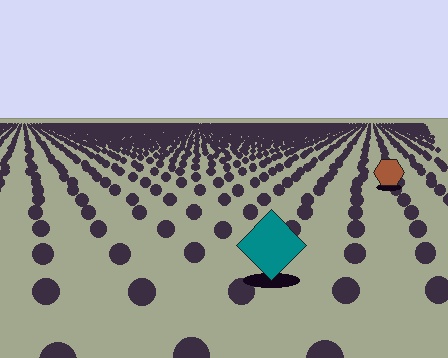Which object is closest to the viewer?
The teal diamond is closest. The texture marks near it are larger and more spread out.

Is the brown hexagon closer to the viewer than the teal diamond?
No. The teal diamond is closer — you can tell from the texture gradient: the ground texture is coarser near it.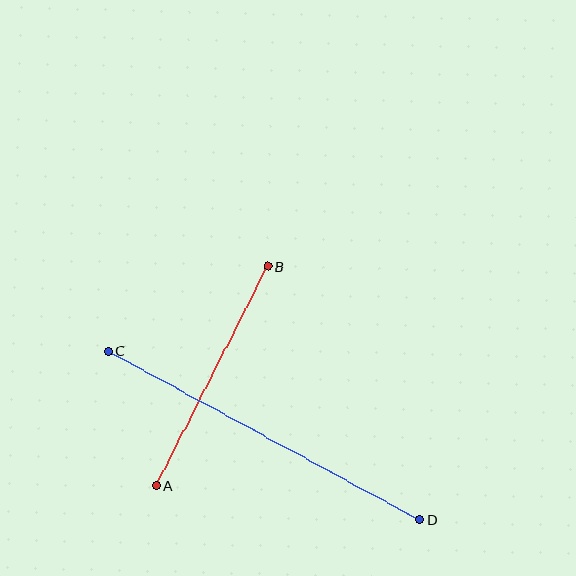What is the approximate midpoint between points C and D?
The midpoint is at approximately (264, 435) pixels.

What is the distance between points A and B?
The distance is approximately 246 pixels.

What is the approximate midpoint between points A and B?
The midpoint is at approximately (212, 376) pixels.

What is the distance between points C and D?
The distance is approximately 355 pixels.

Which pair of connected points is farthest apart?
Points C and D are farthest apart.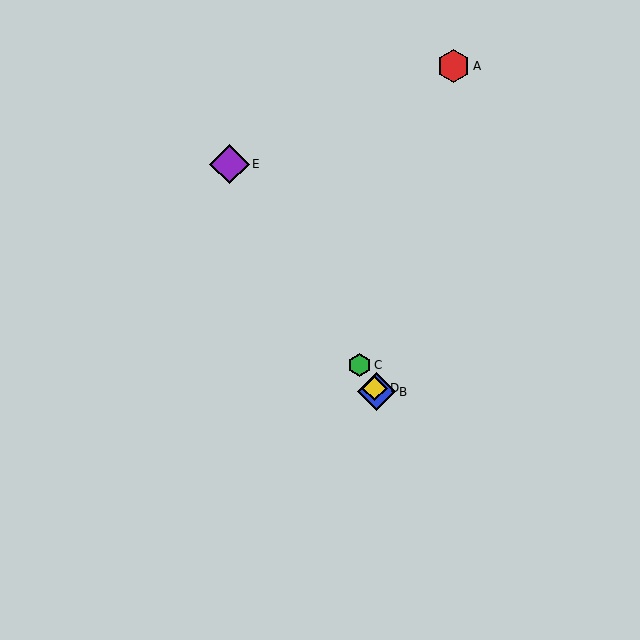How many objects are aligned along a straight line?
4 objects (B, C, D, E) are aligned along a straight line.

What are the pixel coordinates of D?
Object D is at (375, 388).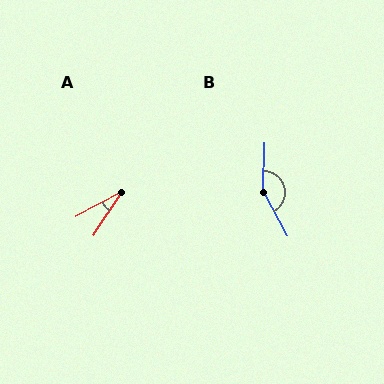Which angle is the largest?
B, at approximately 151 degrees.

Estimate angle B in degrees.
Approximately 151 degrees.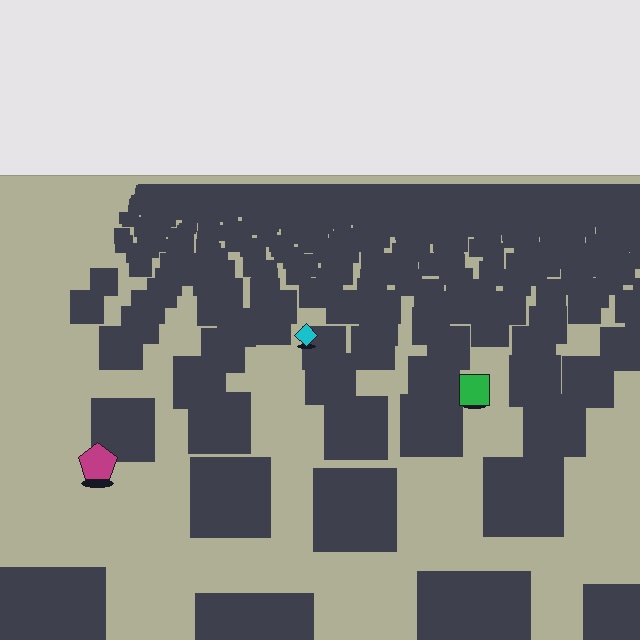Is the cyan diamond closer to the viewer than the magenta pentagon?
No. The magenta pentagon is closer — you can tell from the texture gradient: the ground texture is coarser near it.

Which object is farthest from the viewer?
The cyan diamond is farthest from the viewer. It appears smaller and the ground texture around it is denser.